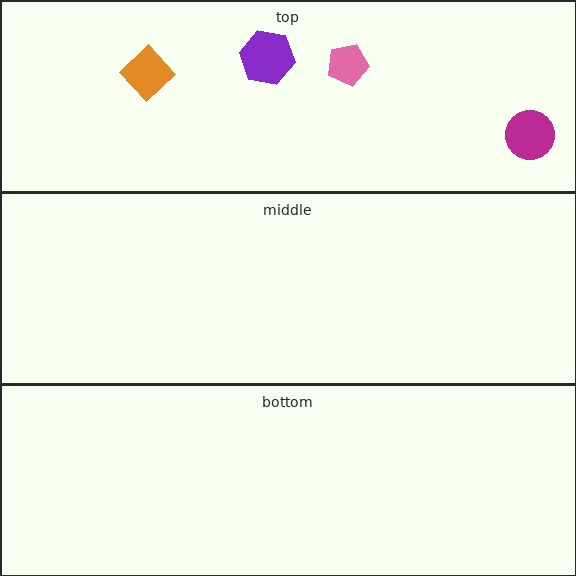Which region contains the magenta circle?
The top region.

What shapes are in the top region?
The pink pentagon, the purple hexagon, the orange diamond, the magenta circle.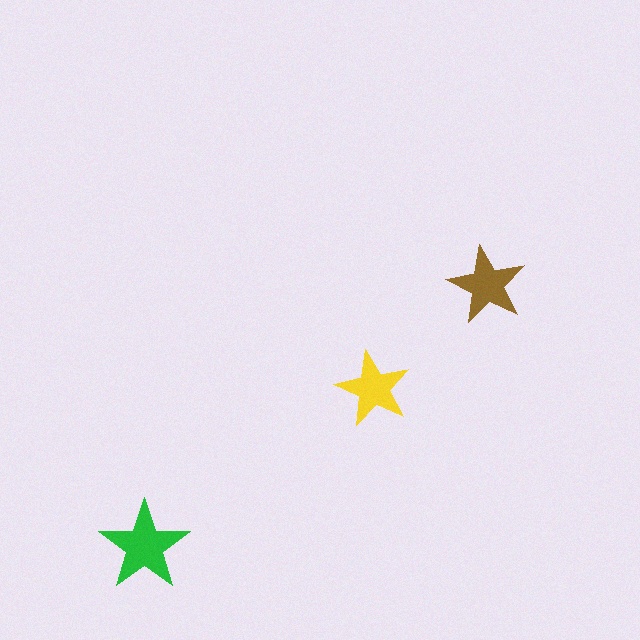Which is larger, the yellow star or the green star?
The green one.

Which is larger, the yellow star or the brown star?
The brown one.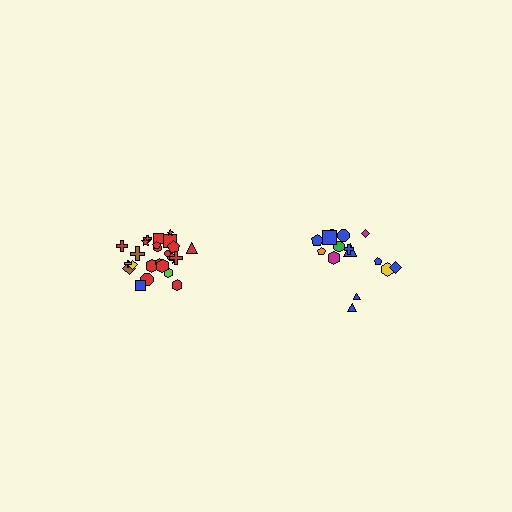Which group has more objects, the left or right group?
The left group.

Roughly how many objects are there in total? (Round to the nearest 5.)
Roughly 40 objects in total.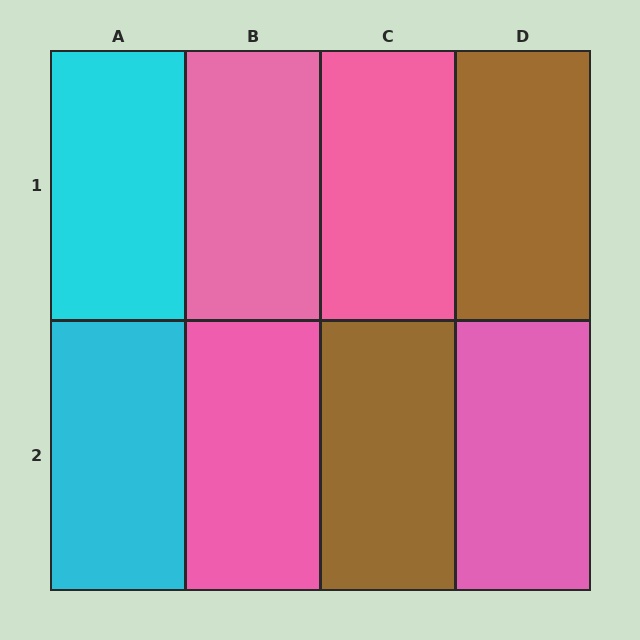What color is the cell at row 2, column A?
Cyan.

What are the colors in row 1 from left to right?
Cyan, pink, pink, brown.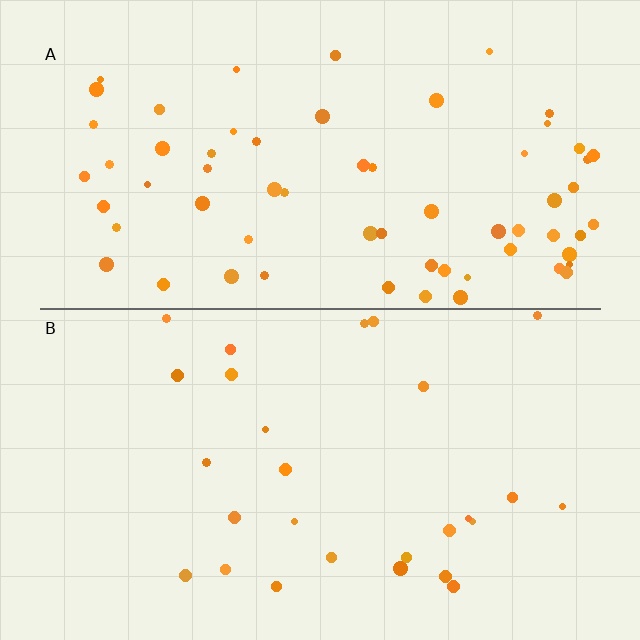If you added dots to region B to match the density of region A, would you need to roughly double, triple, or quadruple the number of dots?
Approximately double.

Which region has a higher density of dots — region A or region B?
A (the top).